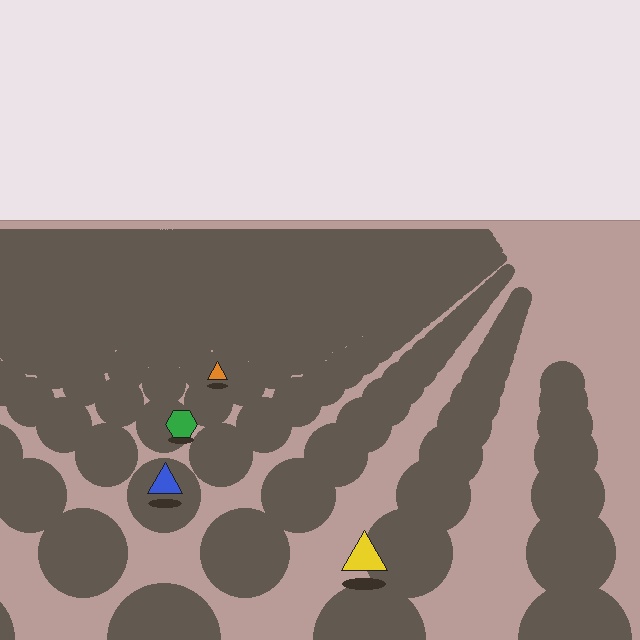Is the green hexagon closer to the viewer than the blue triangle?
No. The blue triangle is closer — you can tell from the texture gradient: the ground texture is coarser near it.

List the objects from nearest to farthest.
From nearest to farthest: the yellow triangle, the blue triangle, the green hexagon, the orange triangle.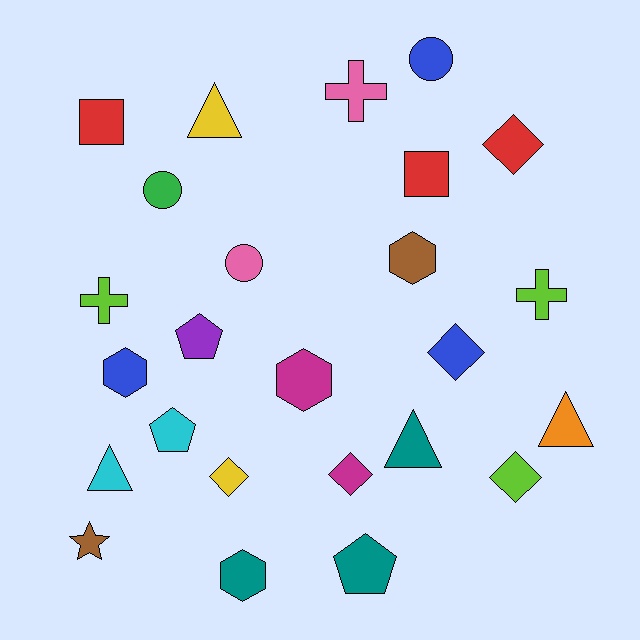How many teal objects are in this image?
There are 3 teal objects.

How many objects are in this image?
There are 25 objects.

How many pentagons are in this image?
There are 3 pentagons.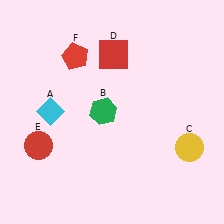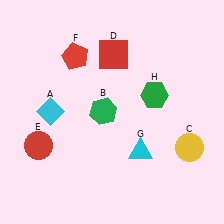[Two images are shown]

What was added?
A cyan triangle (G), a green hexagon (H) were added in Image 2.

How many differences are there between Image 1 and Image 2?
There are 2 differences between the two images.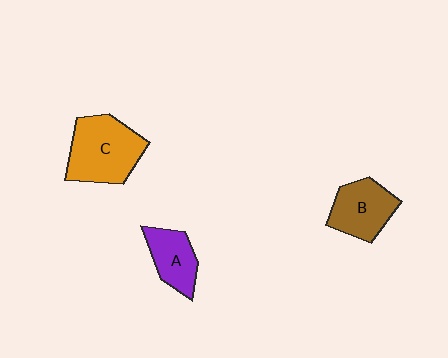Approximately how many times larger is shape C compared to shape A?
Approximately 1.7 times.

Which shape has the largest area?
Shape C (orange).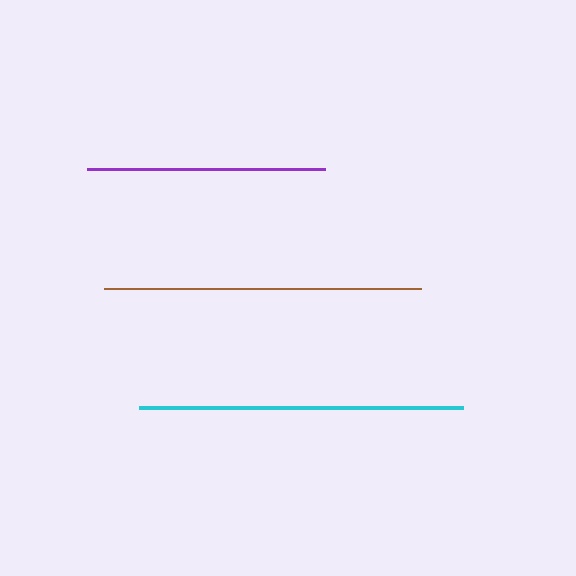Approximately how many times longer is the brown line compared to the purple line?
The brown line is approximately 1.3 times the length of the purple line.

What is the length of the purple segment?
The purple segment is approximately 238 pixels long.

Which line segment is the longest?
The cyan line is the longest at approximately 324 pixels.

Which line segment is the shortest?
The purple line is the shortest at approximately 238 pixels.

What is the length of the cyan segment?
The cyan segment is approximately 324 pixels long.